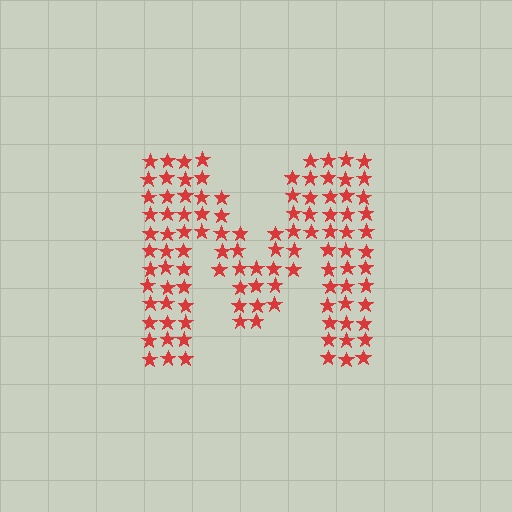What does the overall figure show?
The overall figure shows the letter M.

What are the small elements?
The small elements are stars.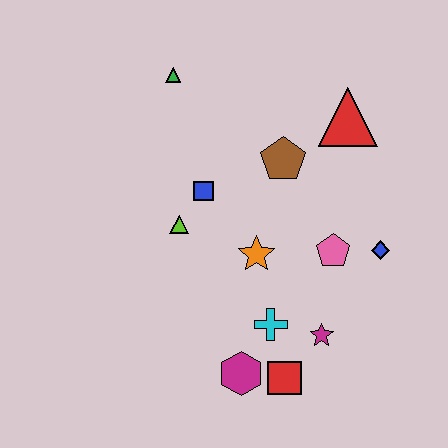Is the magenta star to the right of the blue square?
Yes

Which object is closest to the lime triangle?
The blue square is closest to the lime triangle.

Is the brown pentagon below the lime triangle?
No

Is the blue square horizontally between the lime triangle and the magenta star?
Yes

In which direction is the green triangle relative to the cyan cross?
The green triangle is above the cyan cross.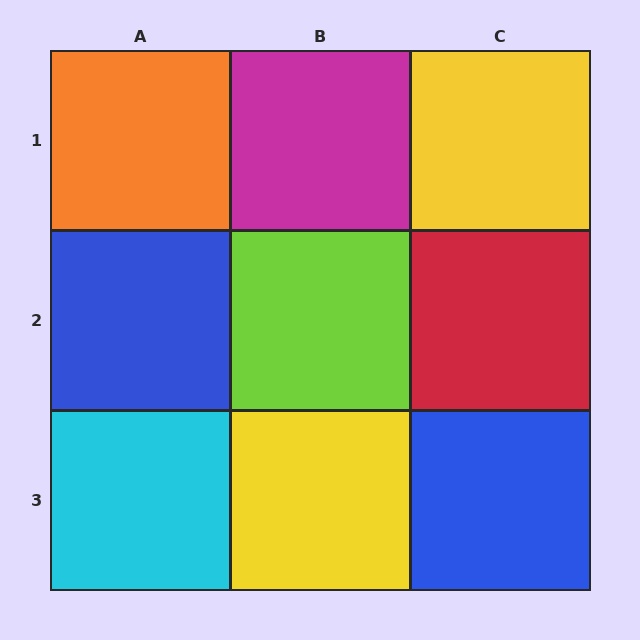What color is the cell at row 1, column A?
Orange.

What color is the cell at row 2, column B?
Lime.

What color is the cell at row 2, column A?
Blue.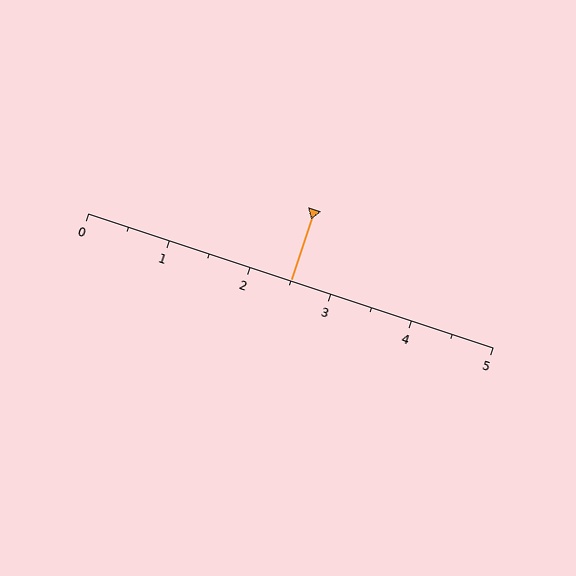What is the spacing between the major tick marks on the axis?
The major ticks are spaced 1 apart.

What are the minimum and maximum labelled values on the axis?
The axis runs from 0 to 5.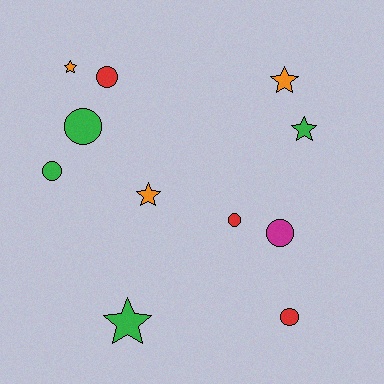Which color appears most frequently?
Green, with 4 objects.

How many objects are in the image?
There are 11 objects.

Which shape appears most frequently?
Circle, with 6 objects.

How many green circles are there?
There are 2 green circles.